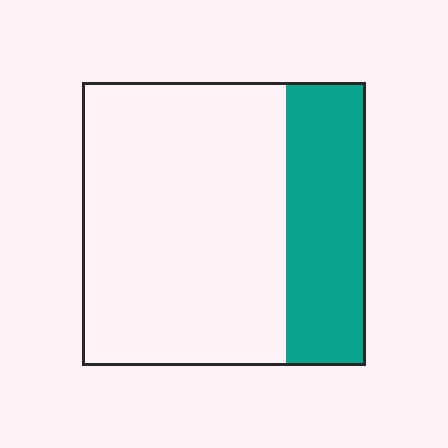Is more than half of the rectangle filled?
No.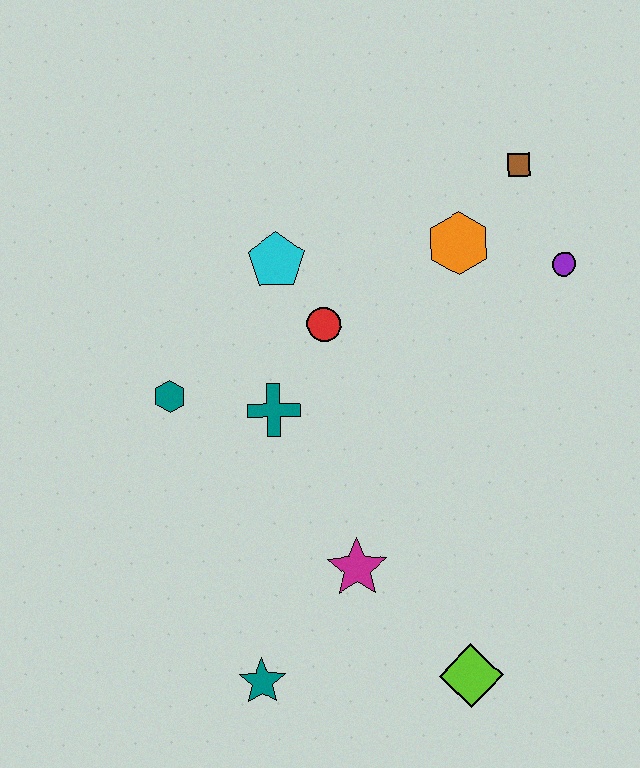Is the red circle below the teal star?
No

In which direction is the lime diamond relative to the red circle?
The lime diamond is below the red circle.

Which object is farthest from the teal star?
The brown square is farthest from the teal star.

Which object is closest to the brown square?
The orange hexagon is closest to the brown square.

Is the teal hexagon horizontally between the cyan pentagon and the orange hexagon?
No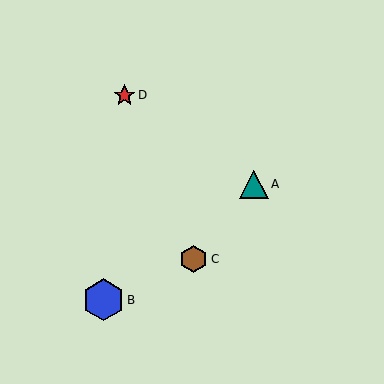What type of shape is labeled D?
Shape D is a red star.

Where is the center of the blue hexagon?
The center of the blue hexagon is at (103, 300).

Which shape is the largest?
The blue hexagon (labeled B) is the largest.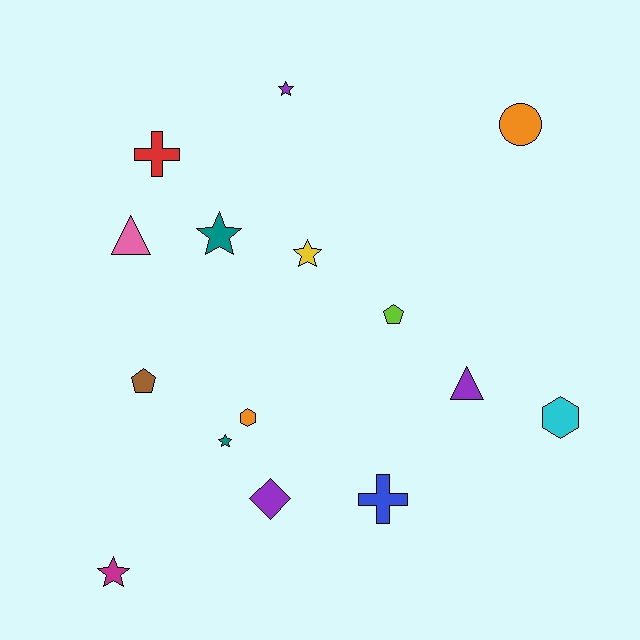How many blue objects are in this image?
There is 1 blue object.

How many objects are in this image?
There are 15 objects.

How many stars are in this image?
There are 5 stars.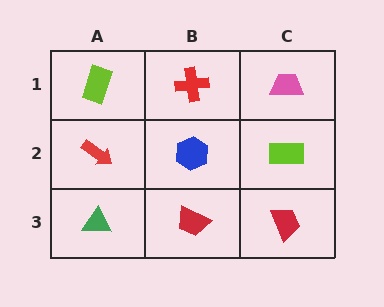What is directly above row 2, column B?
A red cross.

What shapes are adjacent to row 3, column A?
A red arrow (row 2, column A), a red trapezoid (row 3, column B).